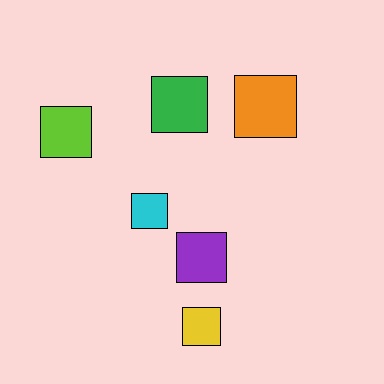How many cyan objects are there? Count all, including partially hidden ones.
There is 1 cyan object.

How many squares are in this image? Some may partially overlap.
There are 6 squares.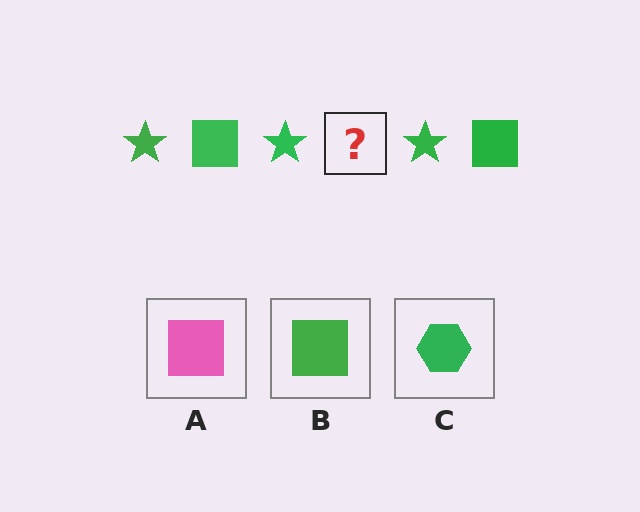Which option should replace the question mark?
Option B.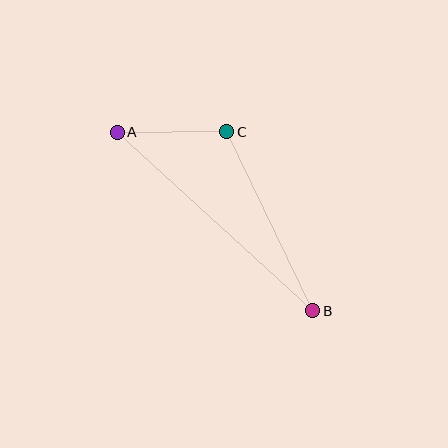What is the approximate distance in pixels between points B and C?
The distance between B and C is approximately 199 pixels.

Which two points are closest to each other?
Points A and C are closest to each other.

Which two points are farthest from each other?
Points A and B are farthest from each other.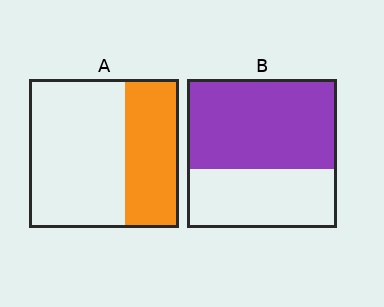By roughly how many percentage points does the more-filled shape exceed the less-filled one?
By roughly 25 percentage points (B over A).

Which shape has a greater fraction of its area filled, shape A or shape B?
Shape B.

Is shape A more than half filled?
No.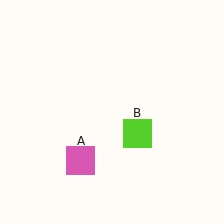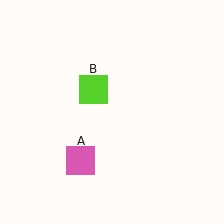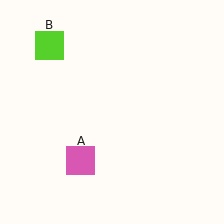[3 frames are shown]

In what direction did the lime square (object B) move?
The lime square (object B) moved up and to the left.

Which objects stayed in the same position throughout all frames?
Pink square (object A) remained stationary.